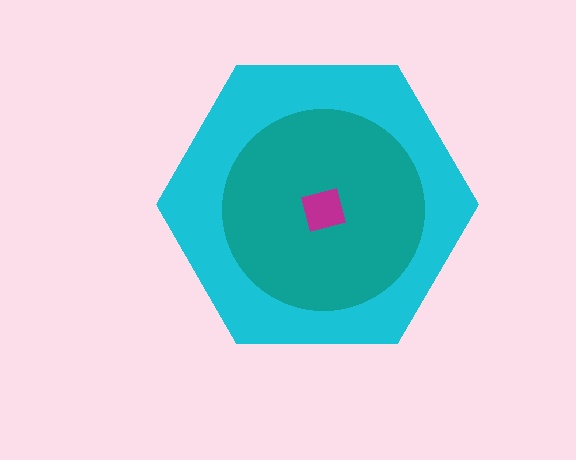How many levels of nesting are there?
3.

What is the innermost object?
The magenta square.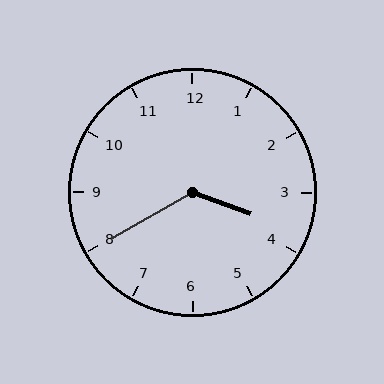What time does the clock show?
3:40.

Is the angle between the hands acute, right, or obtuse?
It is obtuse.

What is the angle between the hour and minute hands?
Approximately 130 degrees.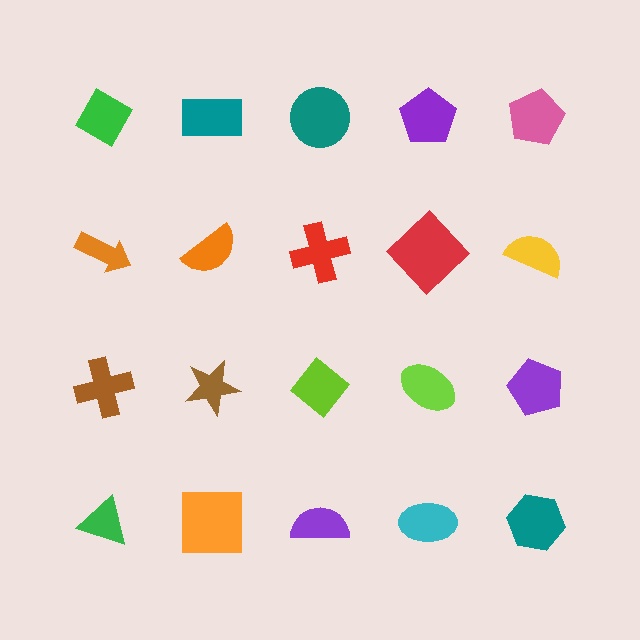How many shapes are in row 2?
5 shapes.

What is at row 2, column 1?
An orange arrow.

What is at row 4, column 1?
A green triangle.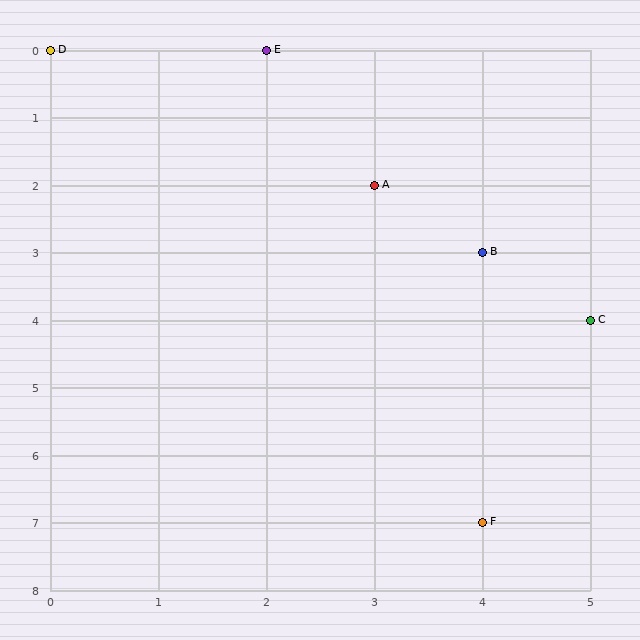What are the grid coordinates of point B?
Point B is at grid coordinates (4, 3).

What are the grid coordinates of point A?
Point A is at grid coordinates (3, 2).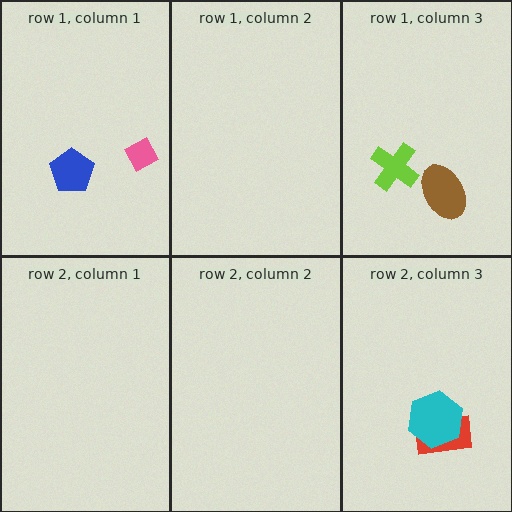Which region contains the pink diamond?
The row 1, column 1 region.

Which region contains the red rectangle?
The row 2, column 3 region.